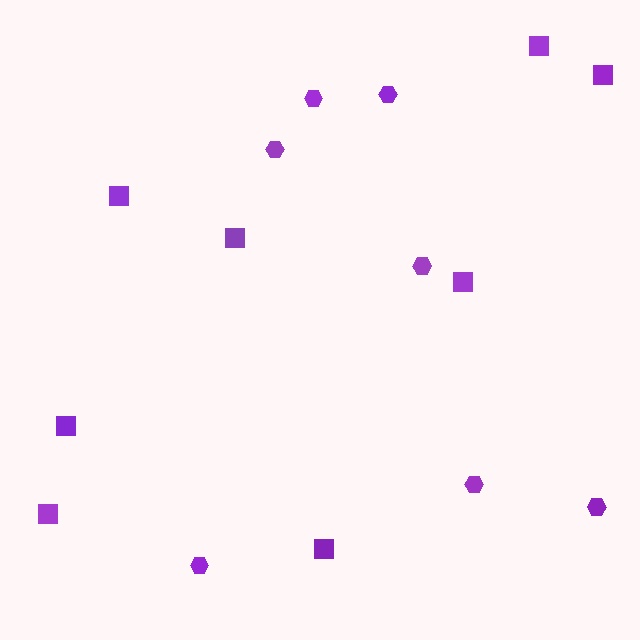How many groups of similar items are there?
There are 2 groups: one group of hexagons (7) and one group of squares (8).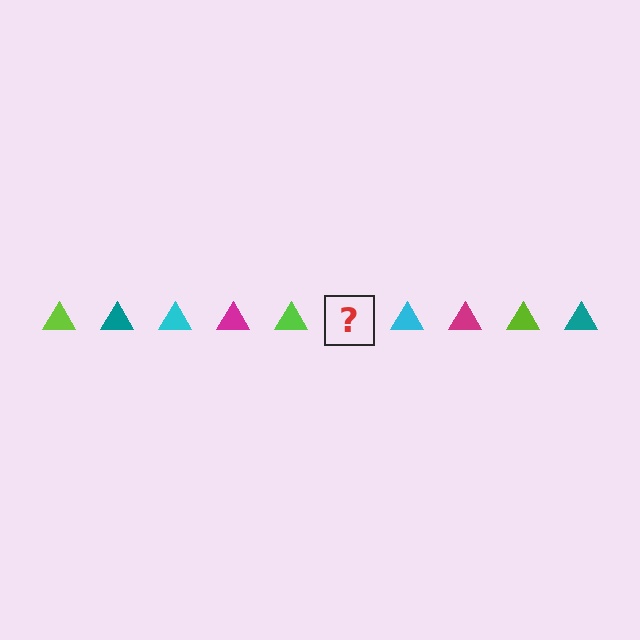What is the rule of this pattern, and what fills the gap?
The rule is that the pattern cycles through lime, teal, cyan, magenta triangles. The gap should be filled with a teal triangle.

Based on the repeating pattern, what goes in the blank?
The blank should be a teal triangle.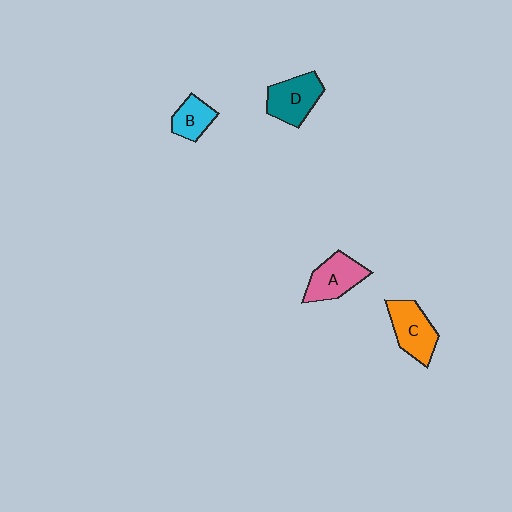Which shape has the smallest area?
Shape B (cyan).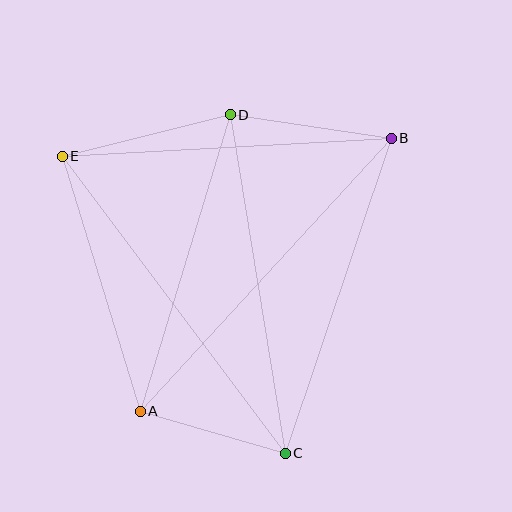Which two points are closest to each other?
Points A and C are closest to each other.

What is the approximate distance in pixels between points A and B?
The distance between A and B is approximately 371 pixels.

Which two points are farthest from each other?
Points C and E are farthest from each other.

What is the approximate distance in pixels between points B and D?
The distance between B and D is approximately 163 pixels.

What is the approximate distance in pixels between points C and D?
The distance between C and D is approximately 343 pixels.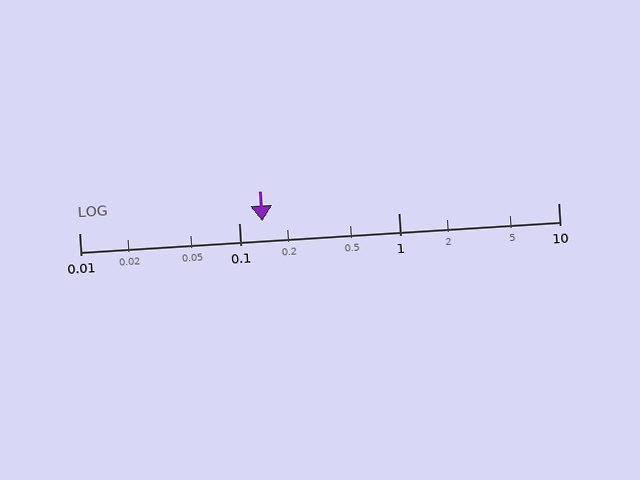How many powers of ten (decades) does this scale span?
The scale spans 3 decades, from 0.01 to 10.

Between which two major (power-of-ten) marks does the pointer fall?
The pointer is between 0.1 and 1.